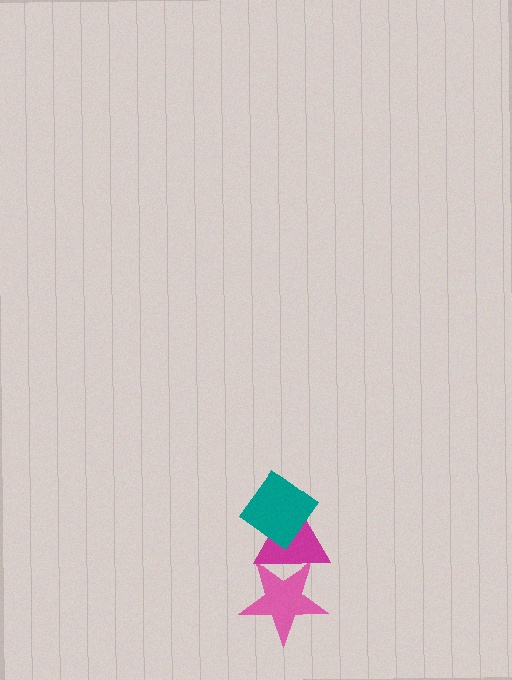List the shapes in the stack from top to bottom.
From top to bottom: the teal diamond, the magenta triangle, the pink star.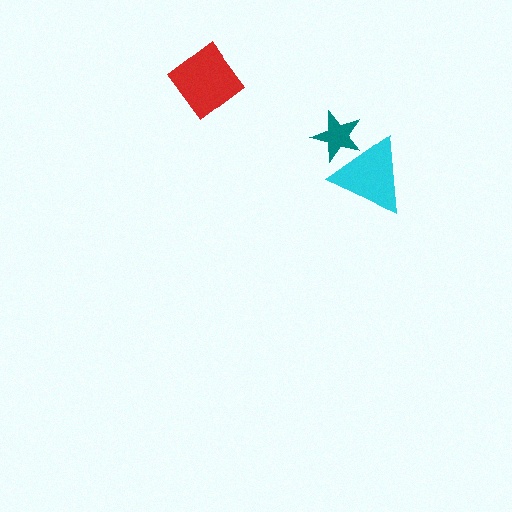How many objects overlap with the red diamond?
0 objects overlap with the red diamond.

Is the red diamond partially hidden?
No, no other shape covers it.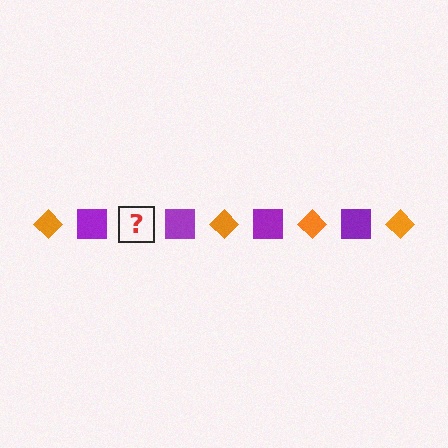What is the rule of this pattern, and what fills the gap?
The rule is that the pattern alternates between orange diamond and purple square. The gap should be filled with an orange diamond.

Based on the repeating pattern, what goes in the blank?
The blank should be an orange diamond.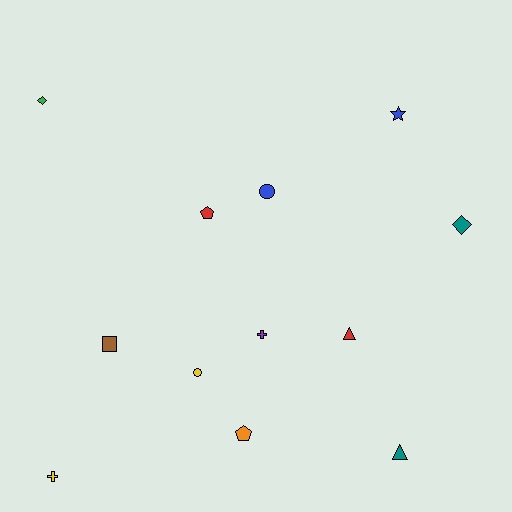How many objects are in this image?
There are 12 objects.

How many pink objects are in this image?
There are no pink objects.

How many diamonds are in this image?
There are 2 diamonds.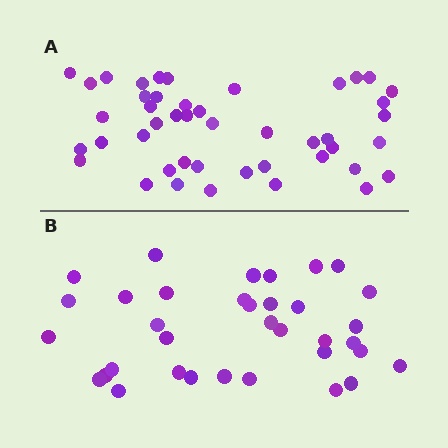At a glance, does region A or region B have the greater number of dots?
Region A (the top region) has more dots.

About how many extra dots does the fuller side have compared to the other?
Region A has roughly 10 or so more dots than region B.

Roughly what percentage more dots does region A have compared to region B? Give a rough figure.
About 30% more.